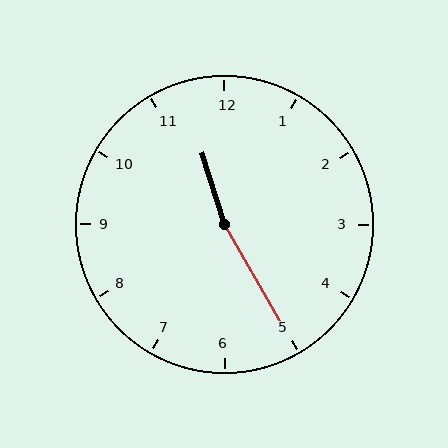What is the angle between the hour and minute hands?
Approximately 168 degrees.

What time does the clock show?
11:25.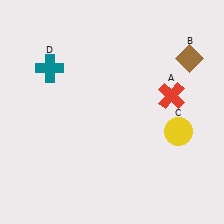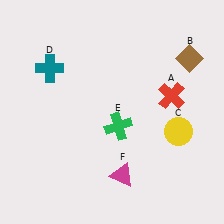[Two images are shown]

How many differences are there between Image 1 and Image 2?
There are 2 differences between the two images.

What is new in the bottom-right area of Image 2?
A green cross (E) was added in the bottom-right area of Image 2.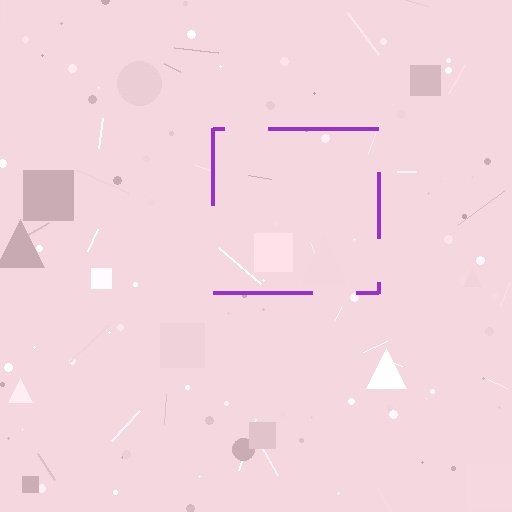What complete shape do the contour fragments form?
The contour fragments form a square.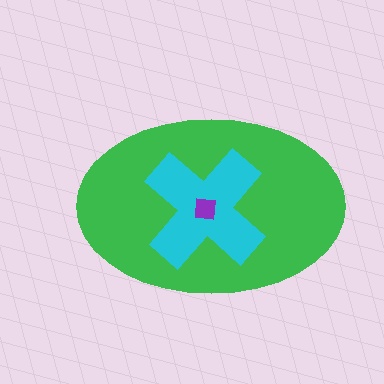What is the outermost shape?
The green ellipse.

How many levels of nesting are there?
3.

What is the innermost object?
The purple square.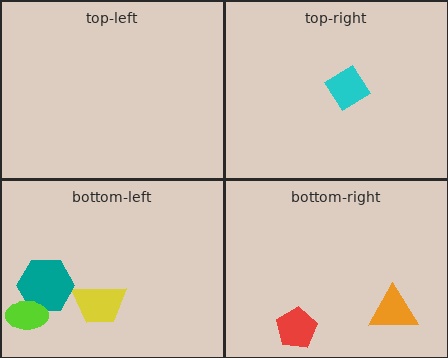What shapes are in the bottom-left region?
The yellow trapezoid, the teal hexagon, the lime ellipse.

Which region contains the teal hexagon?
The bottom-left region.